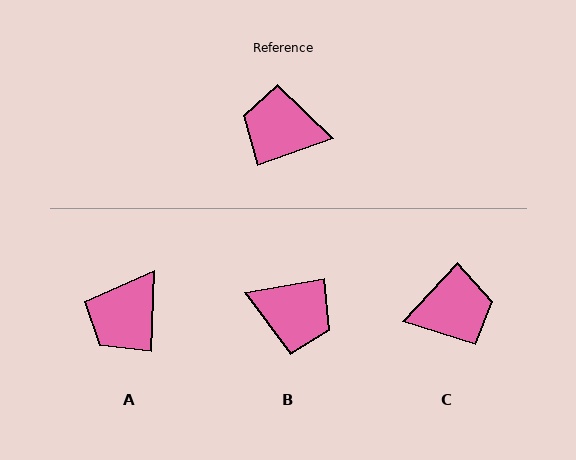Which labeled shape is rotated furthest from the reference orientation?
B, about 170 degrees away.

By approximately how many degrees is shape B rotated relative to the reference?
Approximately 170 degrees counter-clockwise.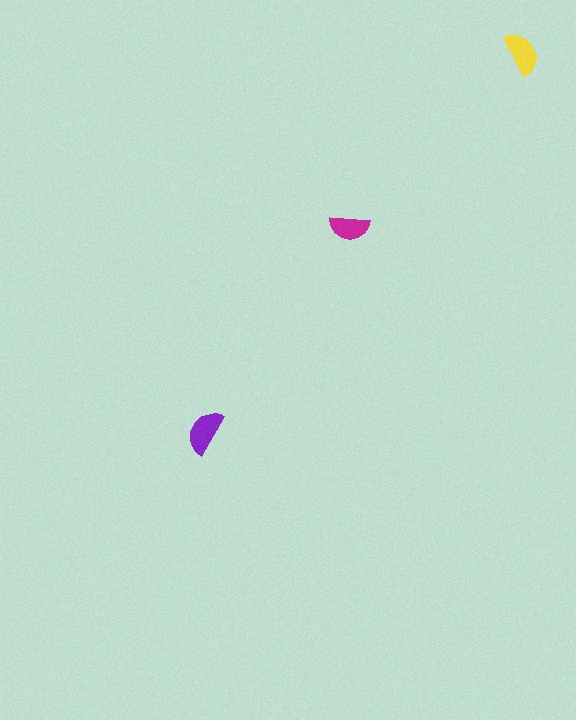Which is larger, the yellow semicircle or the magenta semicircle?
The yellow one.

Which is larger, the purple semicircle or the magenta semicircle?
The purple one.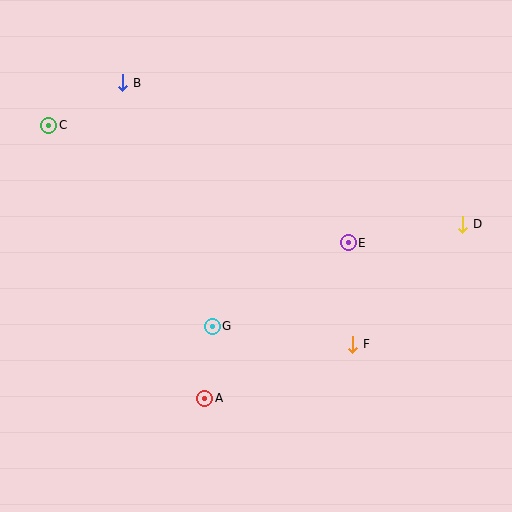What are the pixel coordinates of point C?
Point C is at (49, 125).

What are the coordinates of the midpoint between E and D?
The midpoint between E and D is at (406, 234).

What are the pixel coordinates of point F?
Point F is at (353, 344).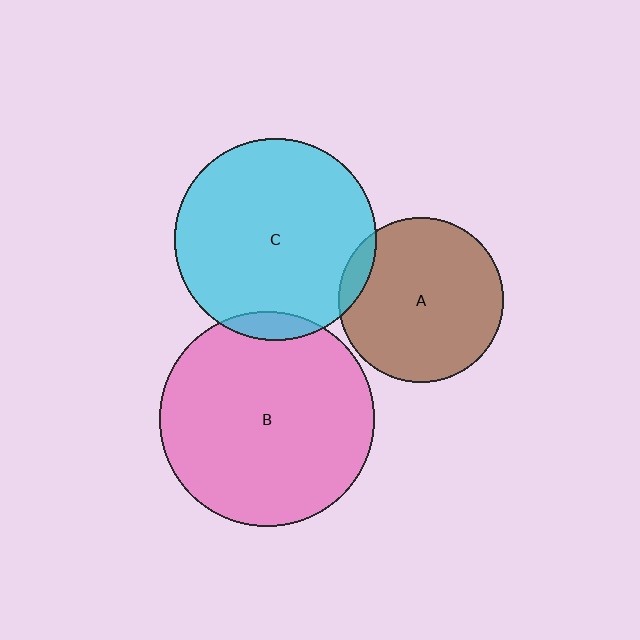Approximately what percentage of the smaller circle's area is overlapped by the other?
Approximately 5%.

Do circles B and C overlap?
Yes.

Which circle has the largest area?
Circle B (pink).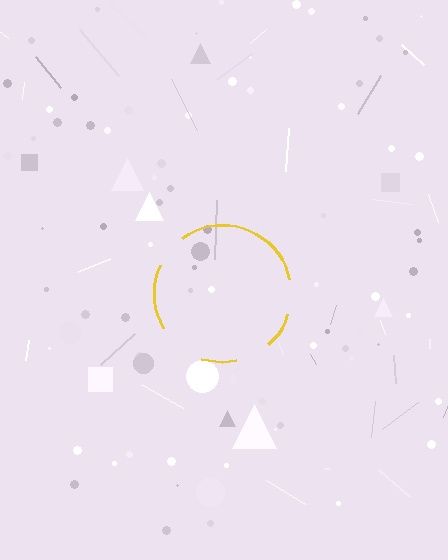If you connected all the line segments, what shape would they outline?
They would outline a circle.